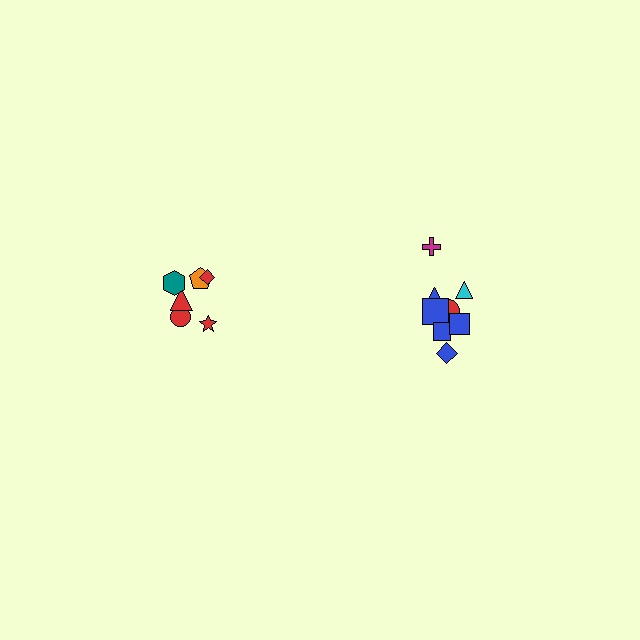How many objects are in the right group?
There are 8 objects.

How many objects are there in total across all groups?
There are 14 objects.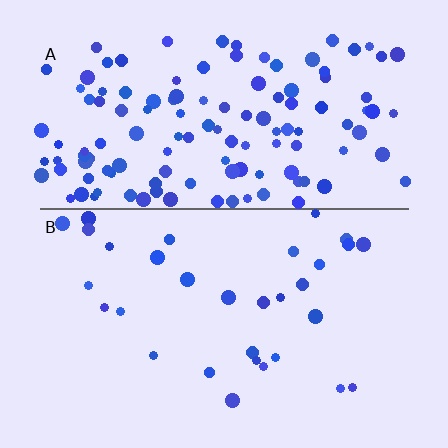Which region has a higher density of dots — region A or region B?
A (the top).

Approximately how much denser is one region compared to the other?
Approximately 4.0× — region A over region B.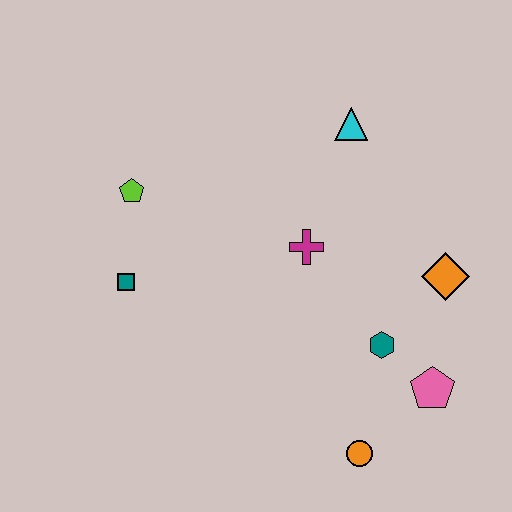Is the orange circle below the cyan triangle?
Yes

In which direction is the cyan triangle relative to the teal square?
The cyan triangle is to the right of the teal square.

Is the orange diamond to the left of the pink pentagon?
No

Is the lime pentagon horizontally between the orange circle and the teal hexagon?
No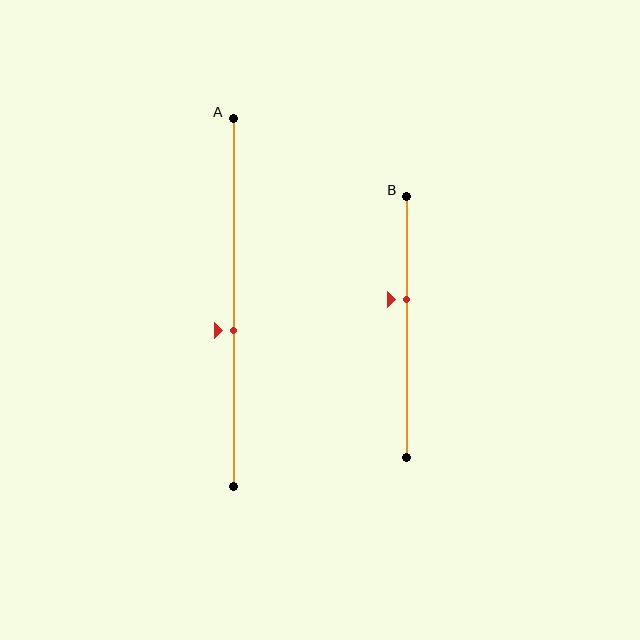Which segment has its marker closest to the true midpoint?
Segment A has its marker closest to the true midpoint.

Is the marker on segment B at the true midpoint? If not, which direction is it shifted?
No, the marker on segment B is shifted upward by about 10% of the segment length.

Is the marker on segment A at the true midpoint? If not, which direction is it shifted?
No, the marker on segment A is shifted downward by about 8% of the segment length.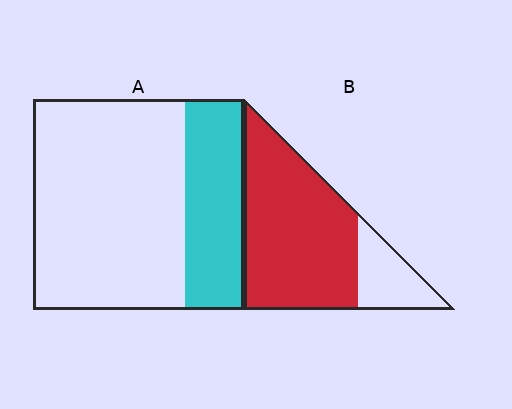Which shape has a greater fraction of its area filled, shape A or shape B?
Shape B.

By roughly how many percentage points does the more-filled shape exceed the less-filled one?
By roughly 50 percentage points (B over A).